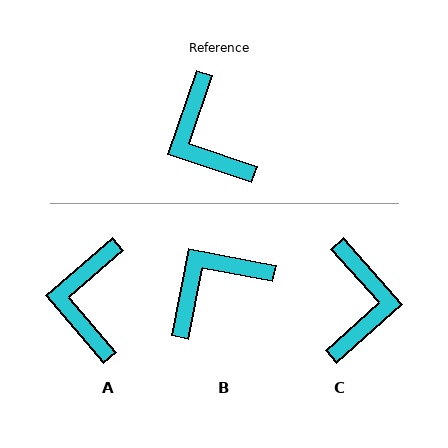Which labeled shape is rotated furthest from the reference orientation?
C, about 150 degrees away.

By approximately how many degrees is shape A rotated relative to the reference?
Approximately 31 degrees clockwise.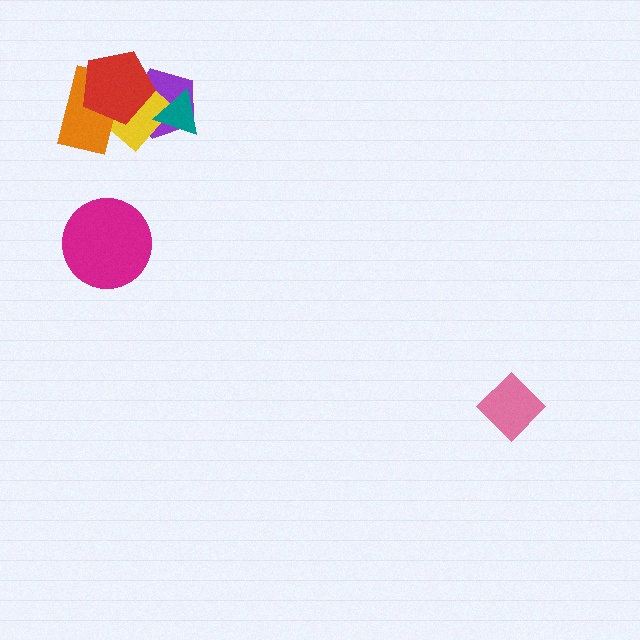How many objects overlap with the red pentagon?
3 objects overlap with the red pentagon.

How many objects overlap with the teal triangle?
2 objects overlap with the teal triangle.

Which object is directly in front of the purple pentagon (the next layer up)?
The yellow diamond is directly in front of the purple pentagon.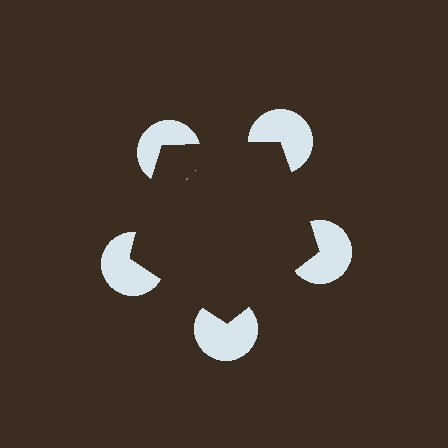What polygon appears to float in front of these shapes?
An illusory pentagon — its edges are inferred from the aligned wedge cuts in the pac-man discs, not physically drawn.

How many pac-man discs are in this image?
There are 5 — one at each vertex of the illusory pentagon.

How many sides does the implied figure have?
5 sides.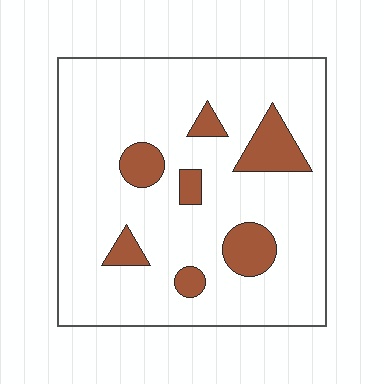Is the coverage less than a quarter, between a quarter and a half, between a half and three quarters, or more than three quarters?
Less than a quarter.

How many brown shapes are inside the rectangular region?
7.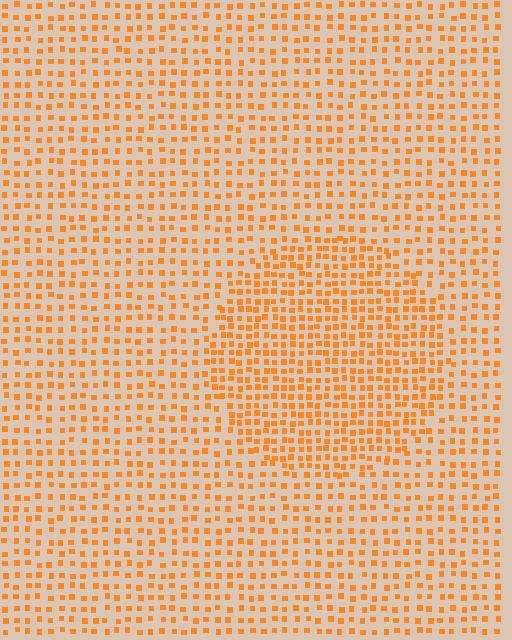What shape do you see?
I see a circle.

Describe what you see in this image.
The image contains small orange elements arranged at two different densities. A circle-shaped region is visible where the elements are more densely packed than the surrounding area.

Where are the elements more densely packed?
The elements are more densely packed inside the circle boundary.